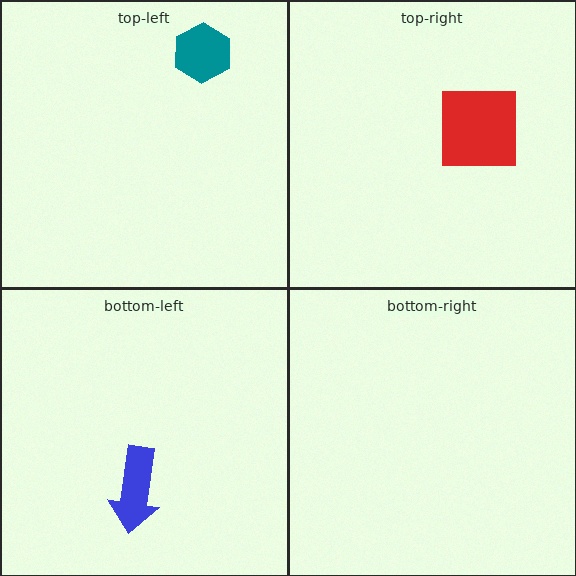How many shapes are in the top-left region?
1.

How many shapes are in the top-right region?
1.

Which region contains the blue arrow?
The bottom-left region.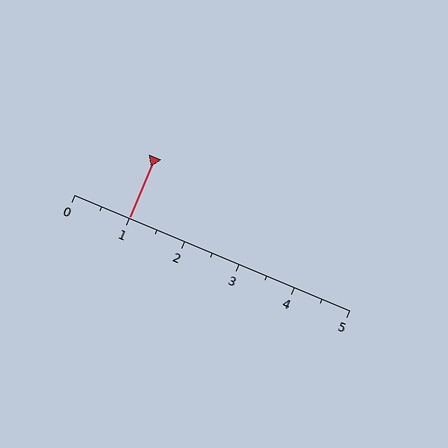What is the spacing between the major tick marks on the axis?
The major ticks are spaced 1 apart.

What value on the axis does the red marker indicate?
The marker indicates approximately 1.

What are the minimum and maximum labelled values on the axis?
The axis runs from 0 to 5.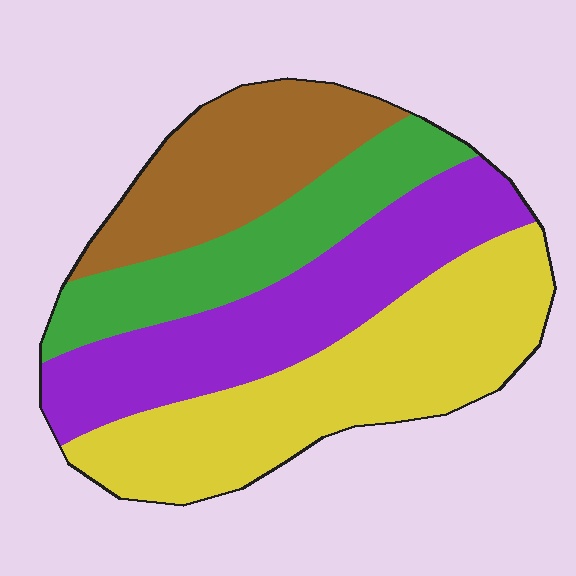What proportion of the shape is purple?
Purple covers around 30% of the shape.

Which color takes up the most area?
Yellow, at roughly 35%.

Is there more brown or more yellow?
Yellow.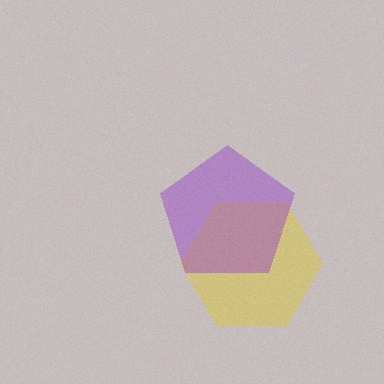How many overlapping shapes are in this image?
There are 2 overlapping shapes in the image.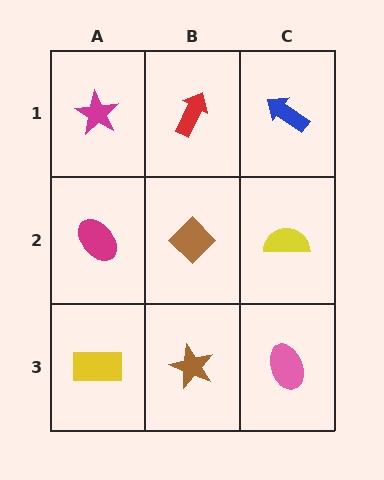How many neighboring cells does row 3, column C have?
2.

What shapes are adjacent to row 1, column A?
A magenta ellipse (row 2, column A), a red arrow (row 1, column B).